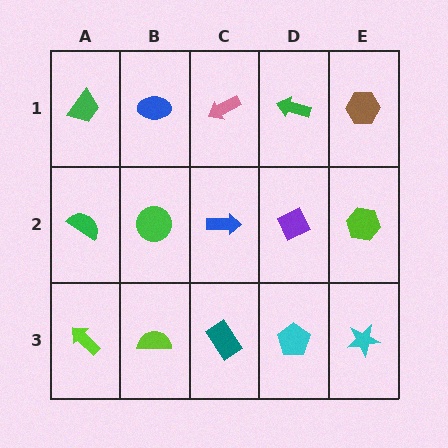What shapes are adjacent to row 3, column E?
A lime hexagon (row 2, column E), a cyan pentagon (row 3, column D).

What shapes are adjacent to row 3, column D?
A purple diamond (row 2, column D), a teal rectangle (row 3, column C), a cyan star (row 3, column E).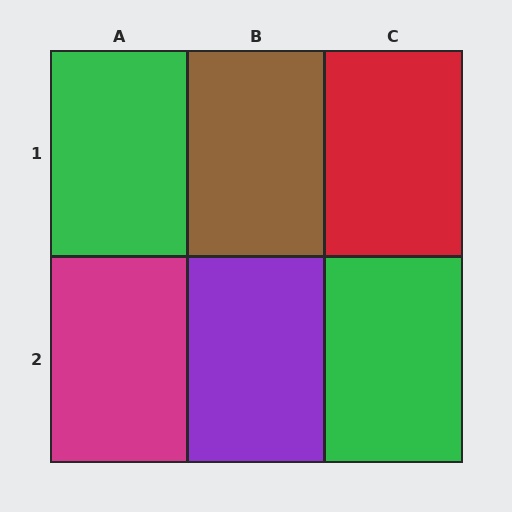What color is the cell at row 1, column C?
Red.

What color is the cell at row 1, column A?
Green.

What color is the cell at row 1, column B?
Brown.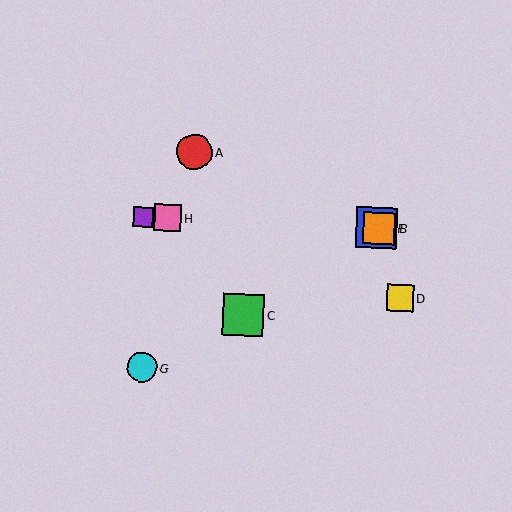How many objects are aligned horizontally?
4 objects (B, E, F, H) are aligned horizontally.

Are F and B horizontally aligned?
Yes, both are at y≈228.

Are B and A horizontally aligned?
No, B is at y≈228 and A is at y≈152.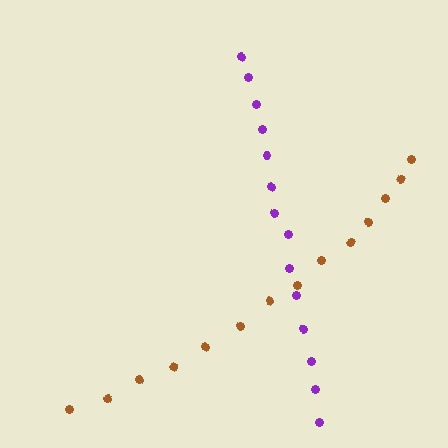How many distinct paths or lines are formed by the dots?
There are 2 distinct paths.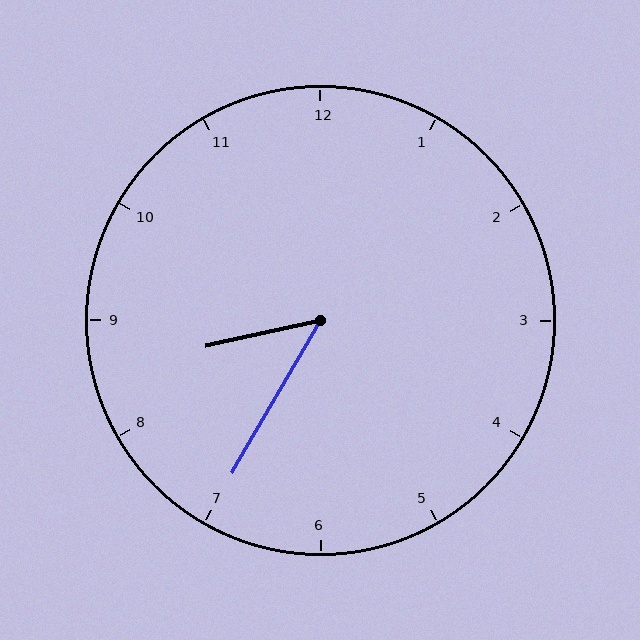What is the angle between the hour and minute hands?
Approximately 48 degrees.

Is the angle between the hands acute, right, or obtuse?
It is acute.